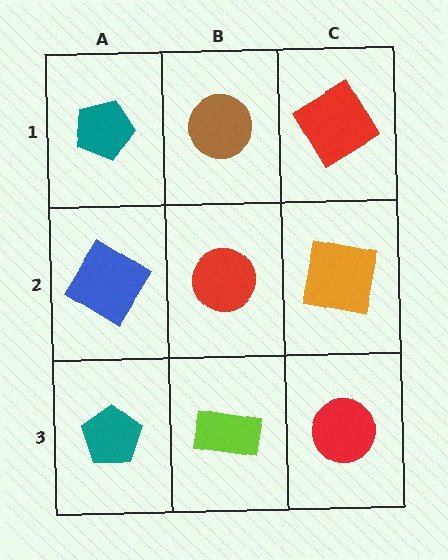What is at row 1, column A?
A teal pentagon.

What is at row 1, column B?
A brown circle.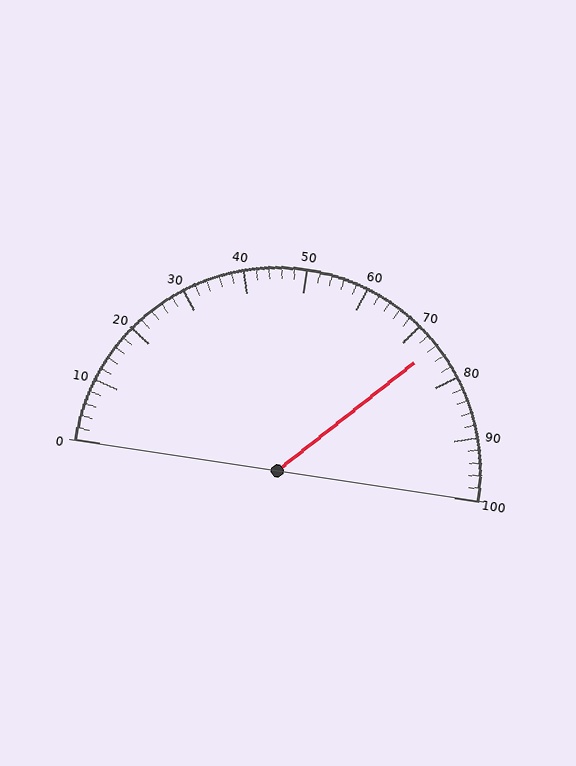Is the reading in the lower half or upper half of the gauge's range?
The reading is in the upper half of the range (0 to 100).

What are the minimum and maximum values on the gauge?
The gauge ranges from 0 to 100.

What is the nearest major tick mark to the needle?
The nearest major tick mark is 70.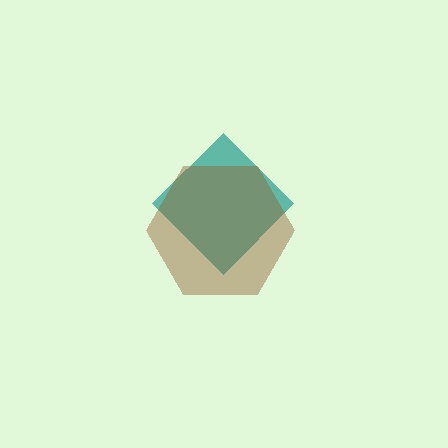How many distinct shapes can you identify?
There are 2 distinct shapes: a teal diamond, a brown hexagon.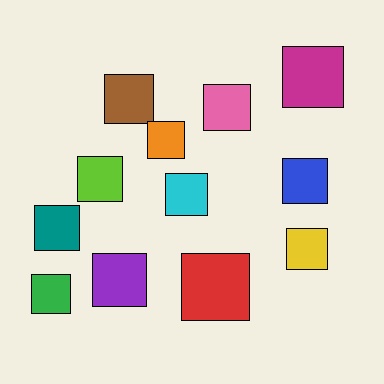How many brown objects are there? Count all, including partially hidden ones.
There is 1 brown object.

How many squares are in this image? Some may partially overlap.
There are 12 squares.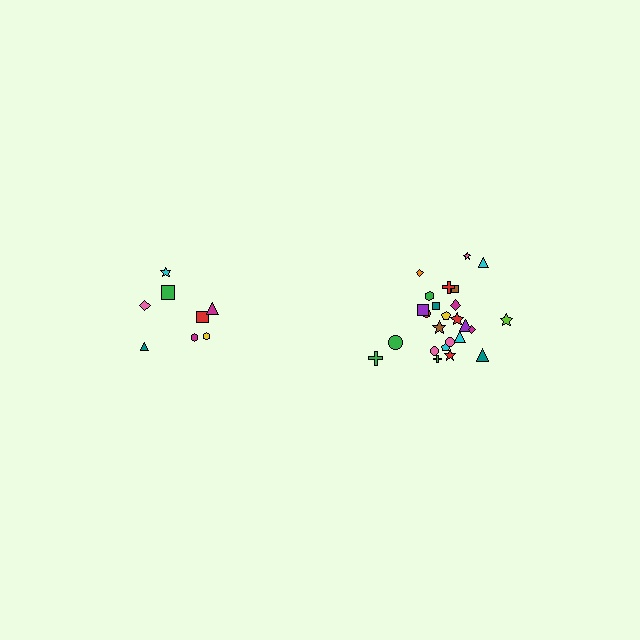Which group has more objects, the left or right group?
The right group.